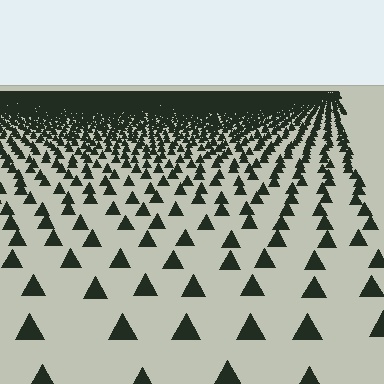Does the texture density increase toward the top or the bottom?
Density increases toward the top.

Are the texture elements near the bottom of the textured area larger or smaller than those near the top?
Larger. Near the bottom, elements are closer to the viewer and appear at a bigger on-screen size.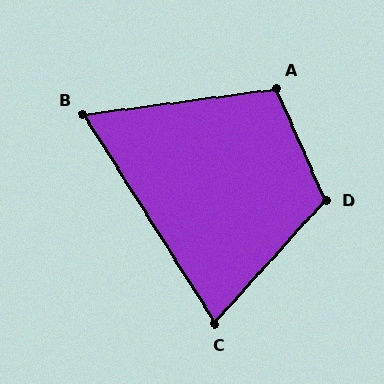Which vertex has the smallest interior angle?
B, at approximately 65 degrees.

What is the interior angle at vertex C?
Approximately 74 degrees (acute).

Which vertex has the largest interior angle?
D, at approximately 115 degrees.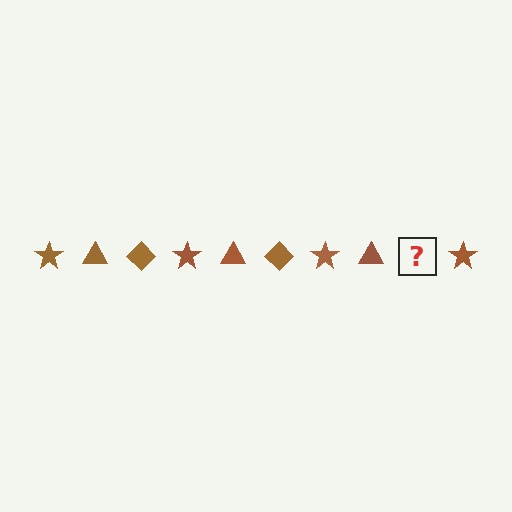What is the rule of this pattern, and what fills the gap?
The rule is that the pattern cycles through star, triangle, diamond shapes in brown. The gap should be filled with a brown diamond.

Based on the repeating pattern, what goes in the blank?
The blank should be a brown diamond.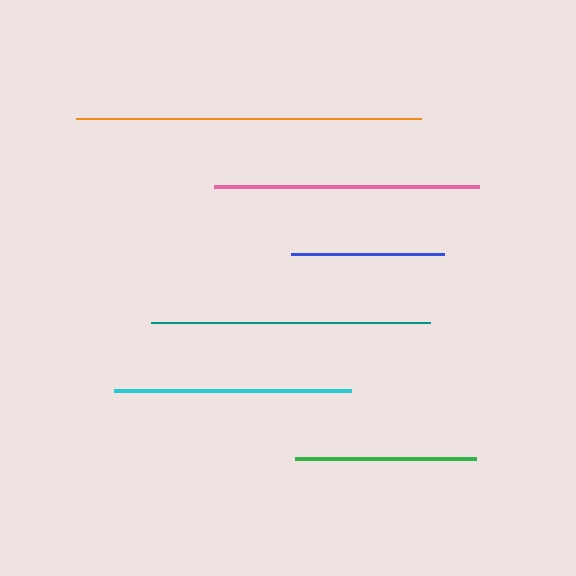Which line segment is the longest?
The orange line is the longest at approximately 345 pixels.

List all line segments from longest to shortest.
From longest to shortest: orange, teal, pink, cyan, green, blue.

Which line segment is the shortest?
The blue line is the shortest at approximately 154 pixels.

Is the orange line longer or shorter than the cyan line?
The orange line is longer than the cyan line.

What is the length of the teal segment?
The teal segment is approximately 279 pixels long.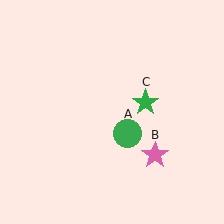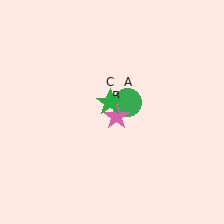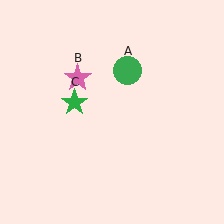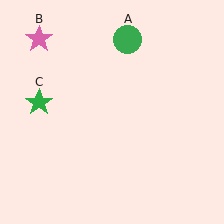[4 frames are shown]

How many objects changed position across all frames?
3 objects changed position: green circle (object A), pink star (object B), green star (object C).